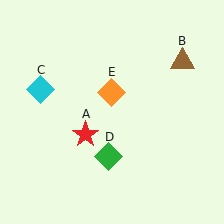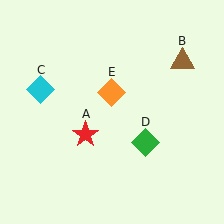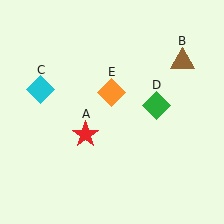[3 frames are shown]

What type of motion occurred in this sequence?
The green diamond (object D) rotated counterclockwise around the center of the scene.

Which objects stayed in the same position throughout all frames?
Red star (object A) and brown triangle (object B) and cyan diamond (object C) and orange diamond (object E) remained stationary.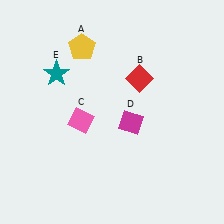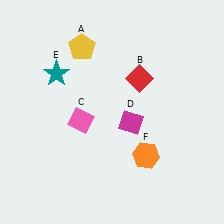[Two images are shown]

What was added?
An orange hexagon (F) was added in Image 2.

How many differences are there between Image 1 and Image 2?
There is 1 difference between the two images.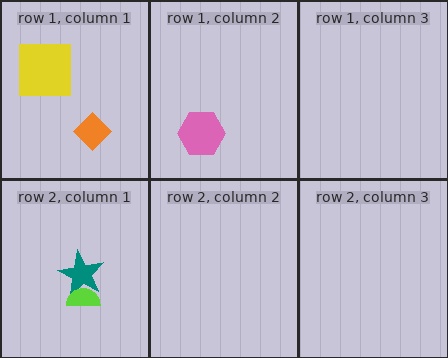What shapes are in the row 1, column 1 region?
The orange diamond, the yellow square.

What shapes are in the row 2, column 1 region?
The teal star, the lime semicircle.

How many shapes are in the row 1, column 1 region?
2.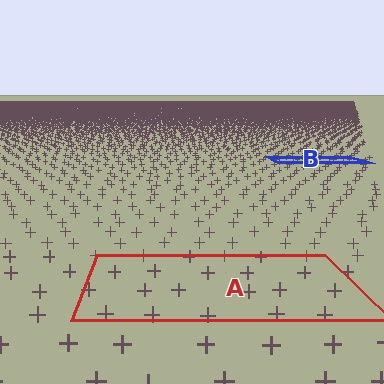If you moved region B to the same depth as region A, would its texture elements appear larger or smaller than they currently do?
They would appear larger. At a closer depth, the same texture elements are projected at a bigger on-screen size.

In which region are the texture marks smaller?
The texture marks are smaller in region B, because it is farther away.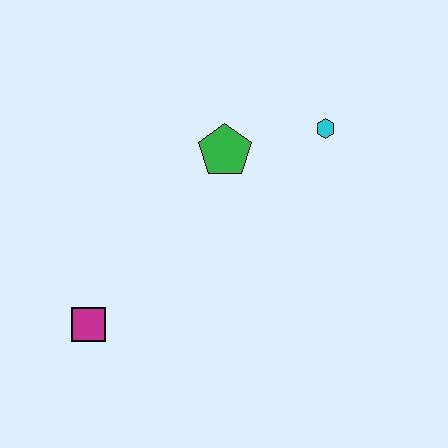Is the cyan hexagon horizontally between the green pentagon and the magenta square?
No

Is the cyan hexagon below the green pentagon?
No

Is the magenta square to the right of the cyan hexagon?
No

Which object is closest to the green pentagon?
The cyan hexagon is closest to the green pentagon.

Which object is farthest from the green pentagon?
The magenta square is farthest from the green pentagon.